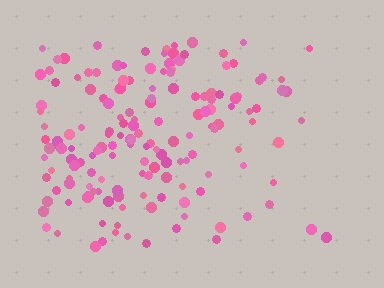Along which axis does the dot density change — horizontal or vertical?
Horizontal.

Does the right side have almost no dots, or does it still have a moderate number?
Still a moderate number, just noticeably fewer than the left.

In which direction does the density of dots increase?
From right to left, with the left side densest.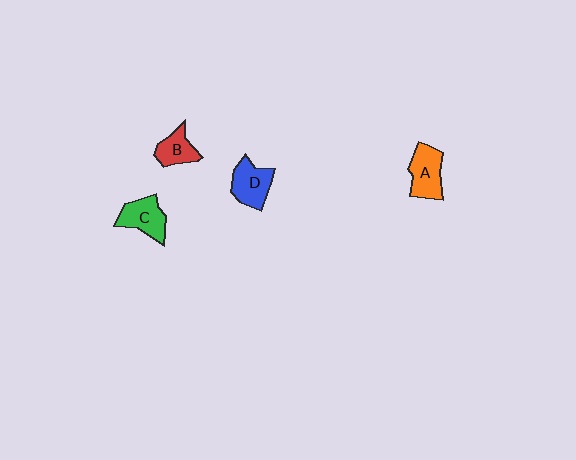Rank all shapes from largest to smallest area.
From largest to smallest: A (orange), D (blue), C (green), B (red).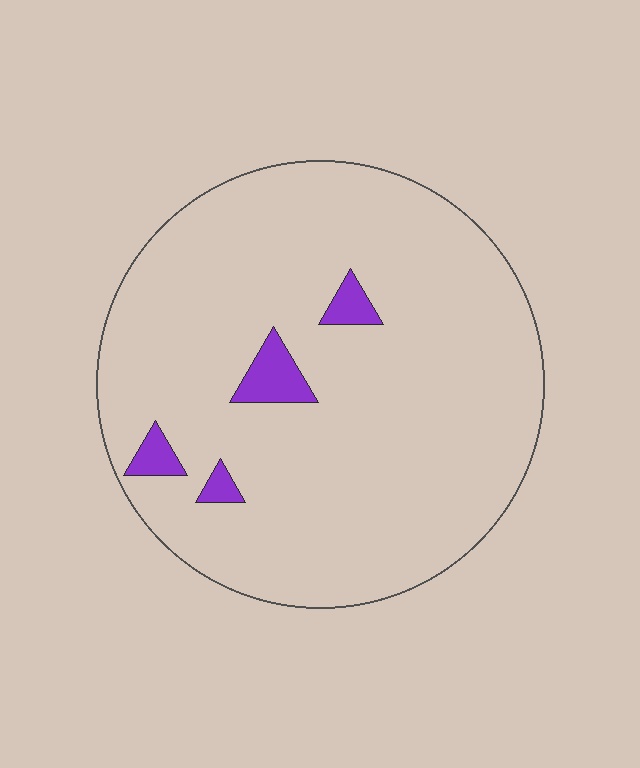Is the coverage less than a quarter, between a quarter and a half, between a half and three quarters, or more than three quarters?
Less than a quarter.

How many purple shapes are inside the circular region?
4.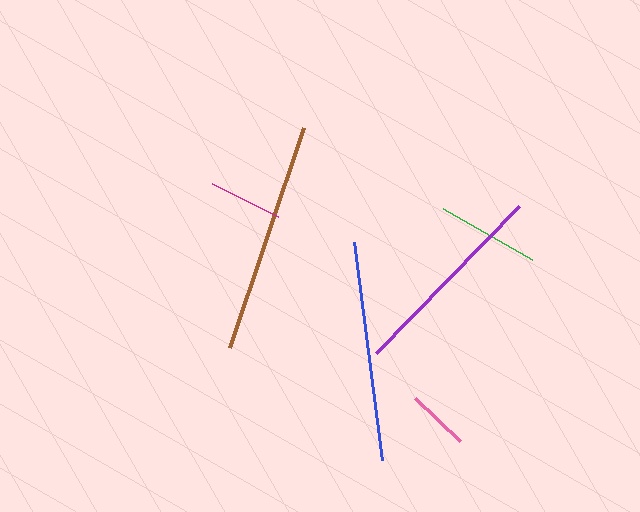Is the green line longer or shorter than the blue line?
The blue line is longer than the green line.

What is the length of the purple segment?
The purple segment is approximately 204 pixels long.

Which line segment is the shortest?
The pink line is the shortest at approximately 62 pixels.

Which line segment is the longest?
The brown line is the longest at approximately 232 pixels.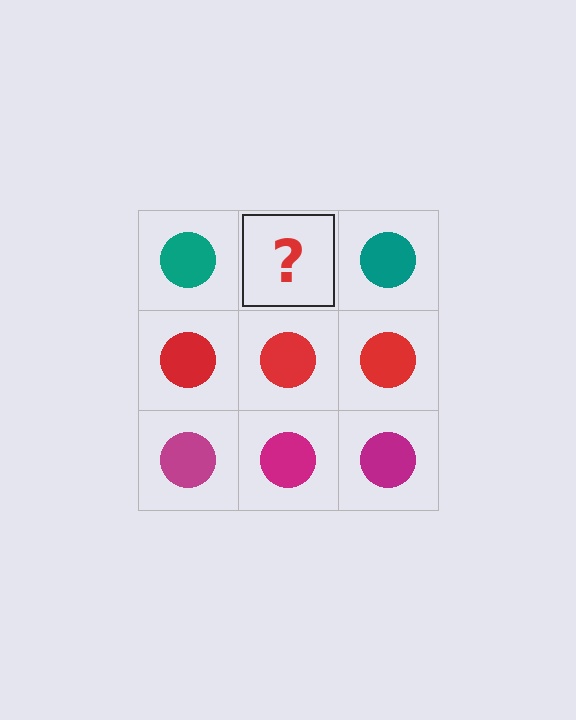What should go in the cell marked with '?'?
The missing cell should contain a teal circle.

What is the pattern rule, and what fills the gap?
The rule is that each row has a consistent color. The gap should be filled with a teal circle.